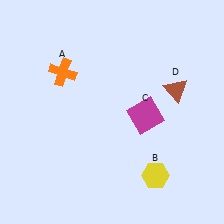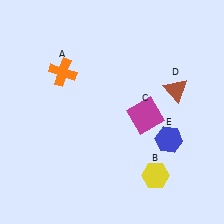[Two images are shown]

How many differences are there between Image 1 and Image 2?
There is 1 difference between the two images.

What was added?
A blue hexagon (E) was added in Image 2.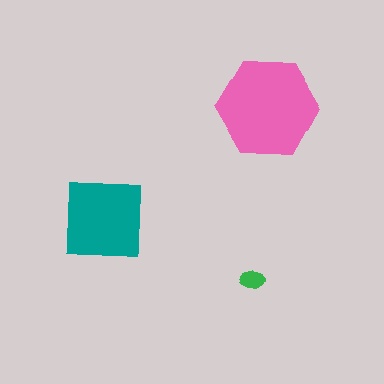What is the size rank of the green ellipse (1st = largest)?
3rd.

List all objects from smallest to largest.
The green ellipse, the teal square, the pink hexagon.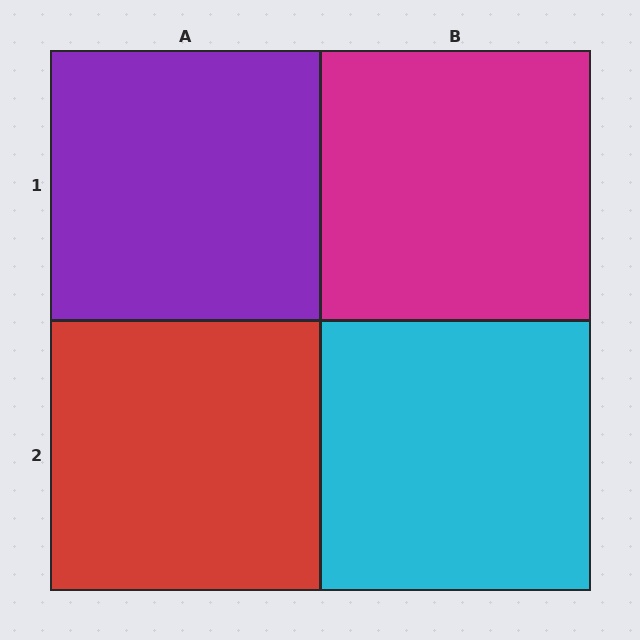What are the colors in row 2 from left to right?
Red, cyan.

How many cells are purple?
1 cell is purple.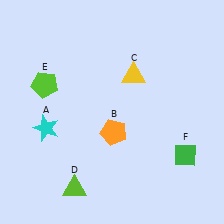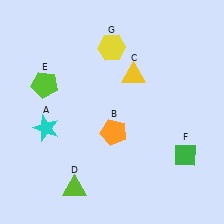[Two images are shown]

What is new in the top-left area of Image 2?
A yellow hexagon (G) was added in the top-left area of Image 2.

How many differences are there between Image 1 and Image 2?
There is 1 difference between the two images.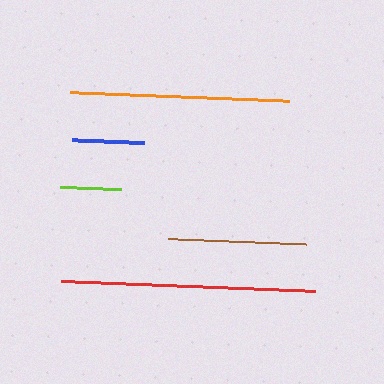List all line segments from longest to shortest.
From longest to shortest: red, orange, brown, blue, lime.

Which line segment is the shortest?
The lime line is the shortest at approximately 61 pixels.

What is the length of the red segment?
The red segment is approximately 254 pixels long.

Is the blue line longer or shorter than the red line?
The red line is longer than the blue line.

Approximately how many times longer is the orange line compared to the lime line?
The orange line is approximately 3.6 times the length of the lime line.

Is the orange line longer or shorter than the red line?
The red line is longer than the orange line.